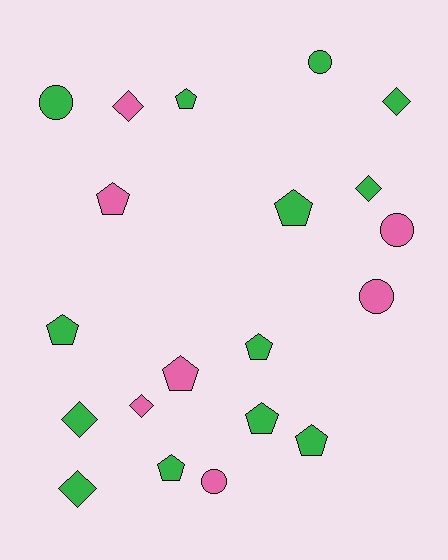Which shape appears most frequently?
Pentagon, with 9 objects.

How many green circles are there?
There are 2 green circles.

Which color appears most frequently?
Green, with 13 objects.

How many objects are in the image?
There are 20 objects.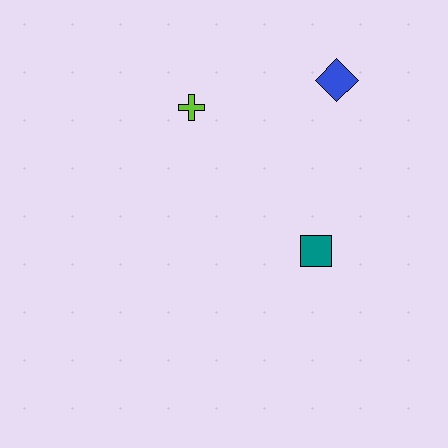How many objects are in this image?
There are 3 objects.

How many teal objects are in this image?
There is 1 teal object.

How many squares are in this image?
There is 1 square.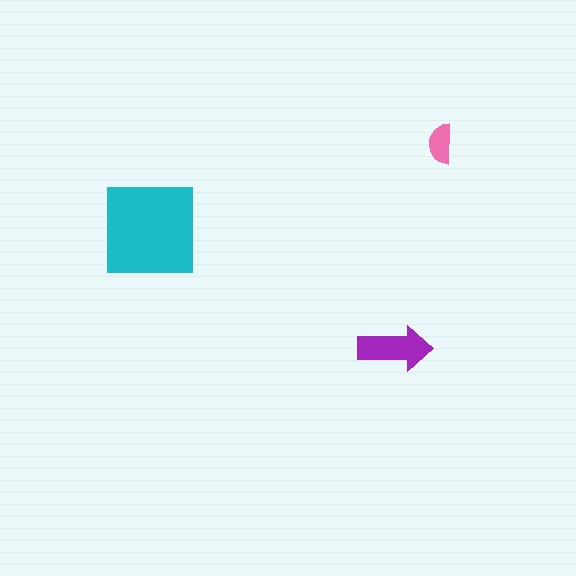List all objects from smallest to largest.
The pink semicircle, the purple arrow, the cyan square.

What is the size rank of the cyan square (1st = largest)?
1st.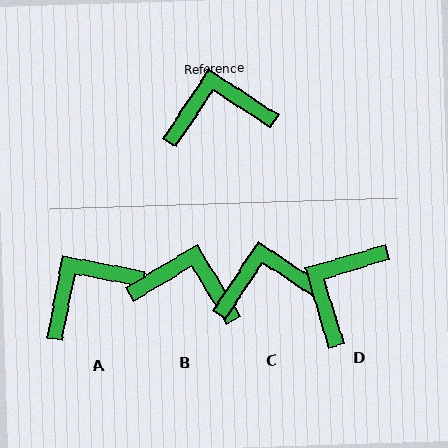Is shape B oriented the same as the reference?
No, it is off by about 25 degrees.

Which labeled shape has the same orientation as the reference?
C.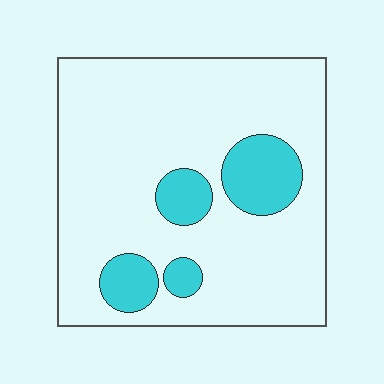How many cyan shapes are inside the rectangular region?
4.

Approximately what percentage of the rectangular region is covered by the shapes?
Approximately 15%.